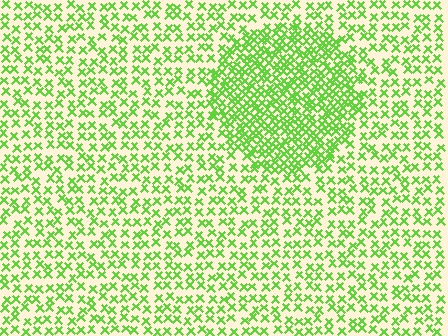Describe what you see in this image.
The image contains small lime elements arranged at two different densities. A circle-shaped region is visible where the elements are more densely packed than the surrounding area.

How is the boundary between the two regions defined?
The boundary is defined by a change in element density (approximately 2.0x ratio). All elements are the same color, size, and shape.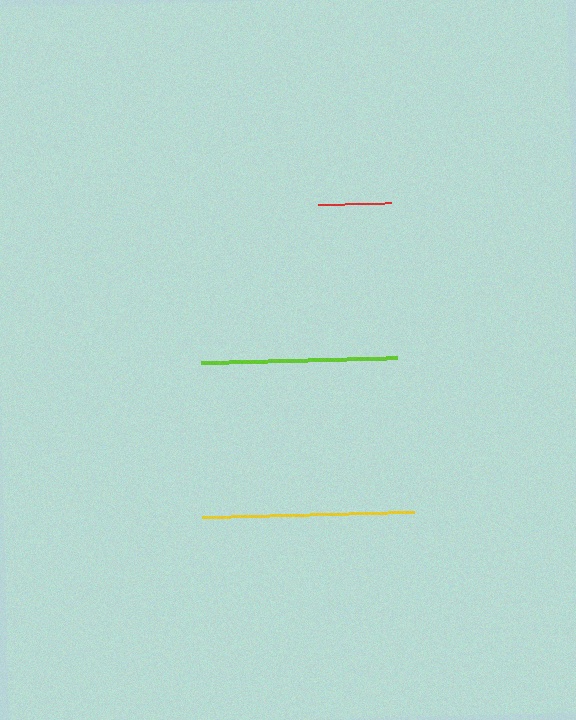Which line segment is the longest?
The yellow line is the longest at approximately 212 pixels.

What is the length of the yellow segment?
The yellow segment is approximately 212 pixels long.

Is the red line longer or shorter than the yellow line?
The yellow line is longer than the red line.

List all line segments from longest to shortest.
From longest to shortest: yellow, lime, red.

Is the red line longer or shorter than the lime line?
The lime line is longer than the red line.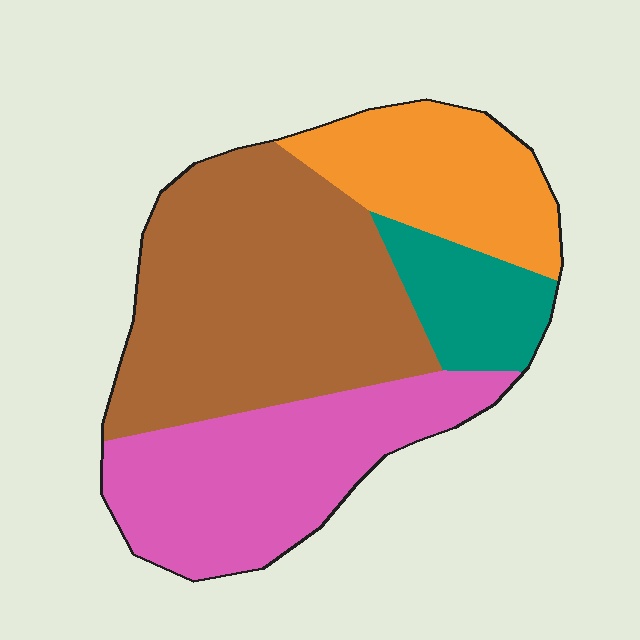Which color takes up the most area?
Brown, at roughly 40%.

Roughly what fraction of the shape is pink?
Pink covers roughly 30% of the shape.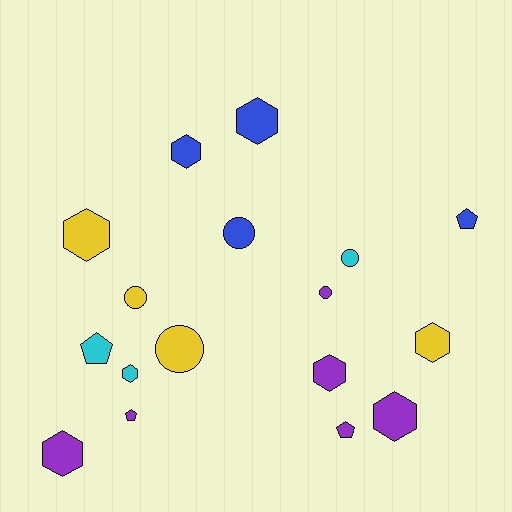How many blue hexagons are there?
There are 2 blue hexagons.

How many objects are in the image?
There are 17 objects.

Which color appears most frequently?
Purple, with 6 objects.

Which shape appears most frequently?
Hexagon, with 8 objects.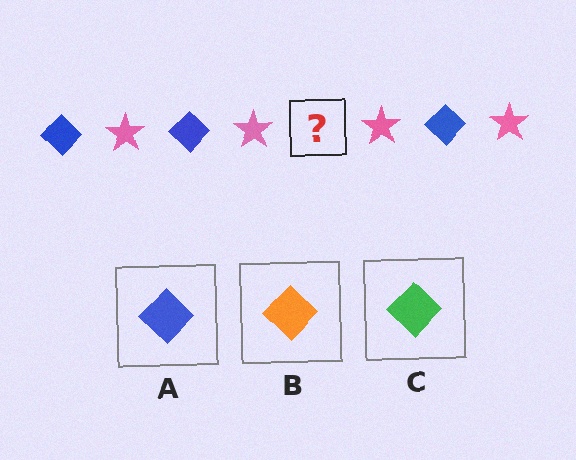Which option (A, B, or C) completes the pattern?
A.